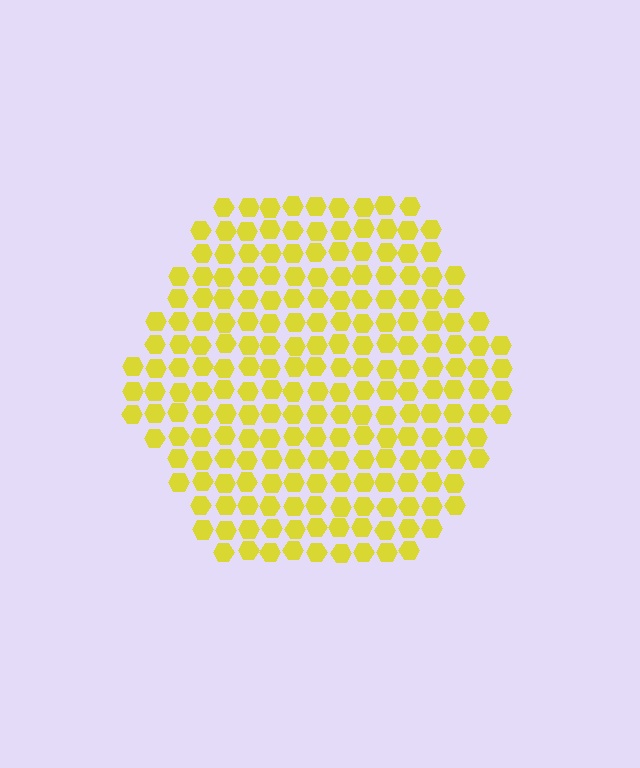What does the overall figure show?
The overall figure shows a hexagon.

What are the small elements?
The small elements are hexagons.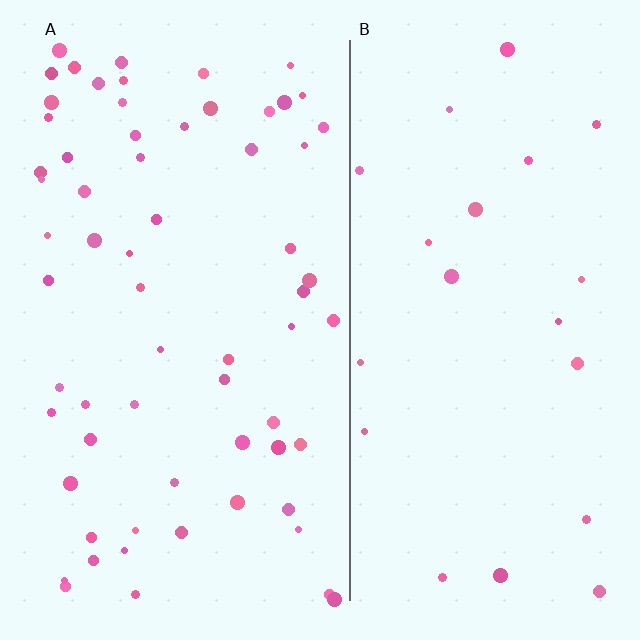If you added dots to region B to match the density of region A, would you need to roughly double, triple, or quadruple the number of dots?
Approximately triple.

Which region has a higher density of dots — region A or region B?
A (the left).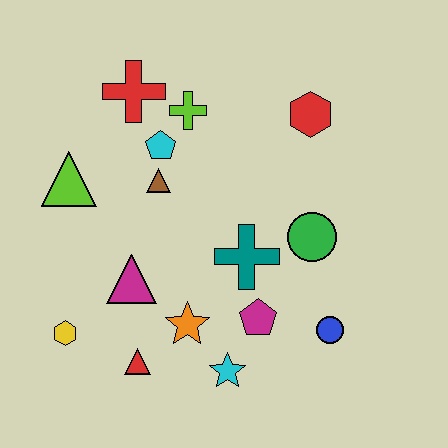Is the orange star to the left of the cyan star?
Yes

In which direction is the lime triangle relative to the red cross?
The lime triangle is below the red cross.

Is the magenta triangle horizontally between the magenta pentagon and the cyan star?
No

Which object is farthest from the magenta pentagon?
The red cross is farthest from the magenta pentagon.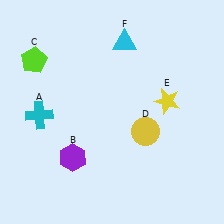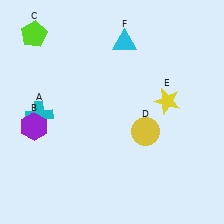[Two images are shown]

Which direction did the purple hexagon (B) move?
The purple hexagon (B) moved left.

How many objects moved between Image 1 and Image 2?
2 objects moved between the two images.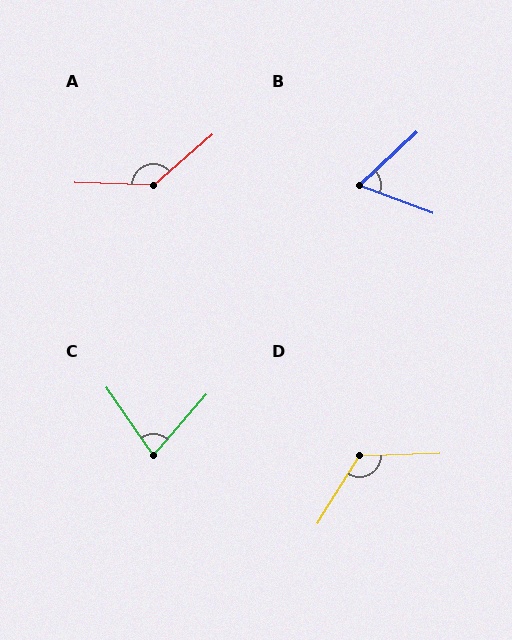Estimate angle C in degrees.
Approximately 76 degrees.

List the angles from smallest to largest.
B (63°), C (76°), D (123°), A (137°).